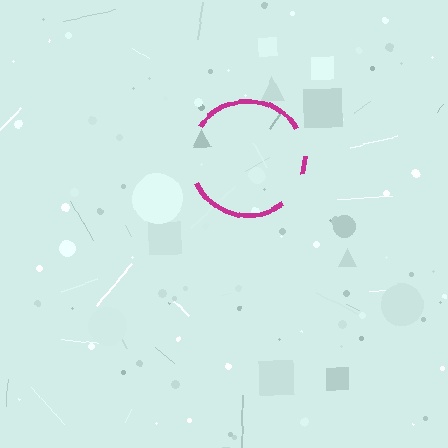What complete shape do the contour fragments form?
The contour fragments form a circle.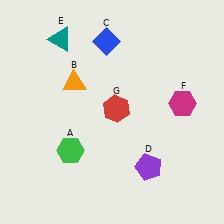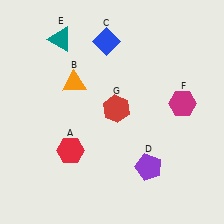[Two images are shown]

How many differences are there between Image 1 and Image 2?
There is 1 difference between the two images.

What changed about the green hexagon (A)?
In Image 1, A is green. In Image 2, it changed to red.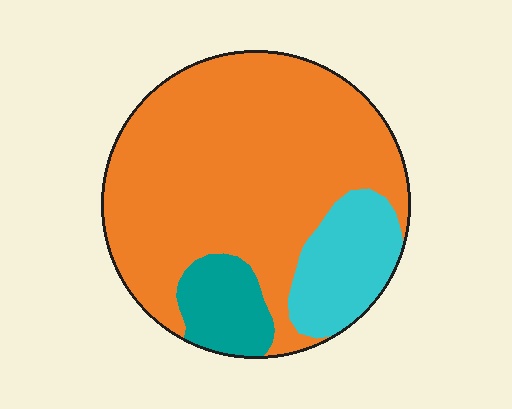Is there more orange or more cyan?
Orange.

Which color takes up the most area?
Orange, at roughly 75%.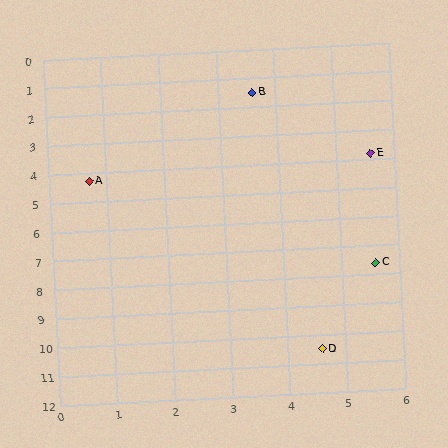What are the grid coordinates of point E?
Point E is at approximately (5.6, 3.8).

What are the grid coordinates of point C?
Point C is at approximately (5.6, 7.6).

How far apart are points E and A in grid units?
Points E and A are about 4.9 grid units apart.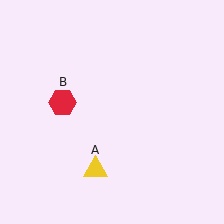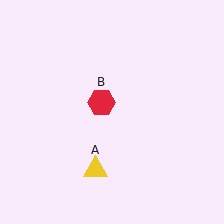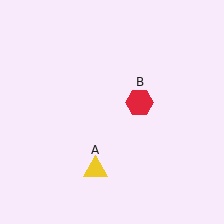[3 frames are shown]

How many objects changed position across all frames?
1 object changed position: red hexagon (object B).